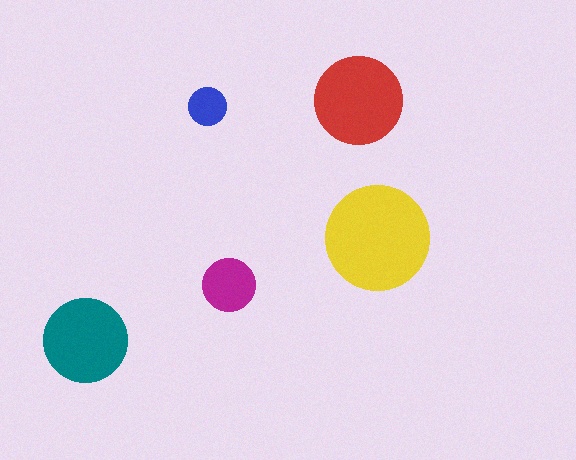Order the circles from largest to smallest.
the yellow one, the red one, the teal one, the magenta one, the blue one.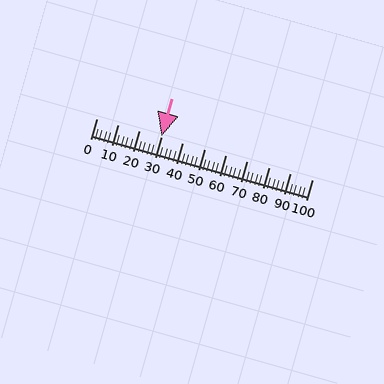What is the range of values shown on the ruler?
The ruler shows values from 0 to 100.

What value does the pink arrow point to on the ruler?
The pink arrow points to approximately 30.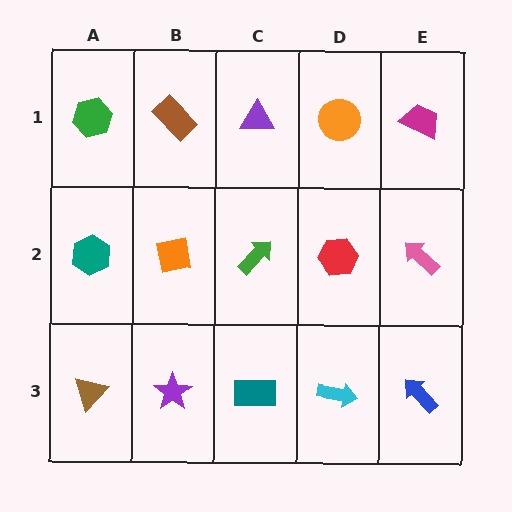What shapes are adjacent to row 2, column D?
An orange circle (row 1, column D), a cyan arrow (row 3, column D), a green arrow (row 2, column C), a pink arrow (row 2, column E).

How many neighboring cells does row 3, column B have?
3.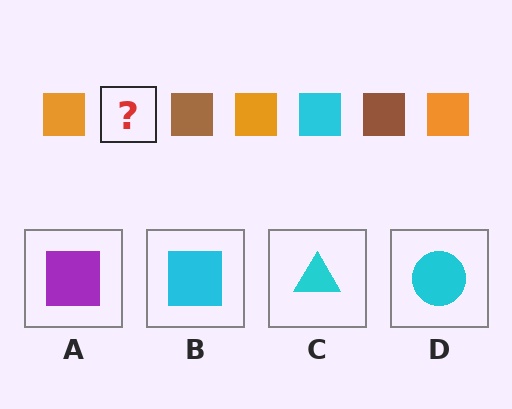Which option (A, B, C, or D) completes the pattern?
B.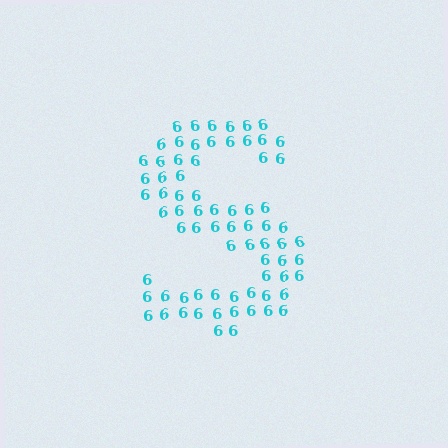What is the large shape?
The large shape is the letter S.